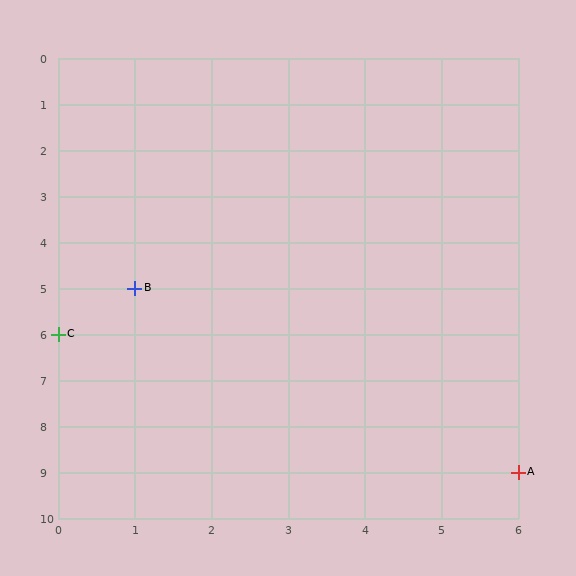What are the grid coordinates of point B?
Point B is at grid coordinates (1, 5).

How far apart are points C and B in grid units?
Points C and B are 1 column and 1 row apart (about 1.4 grid units diagonally).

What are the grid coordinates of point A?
Point A is at grid coordinates (6, 9).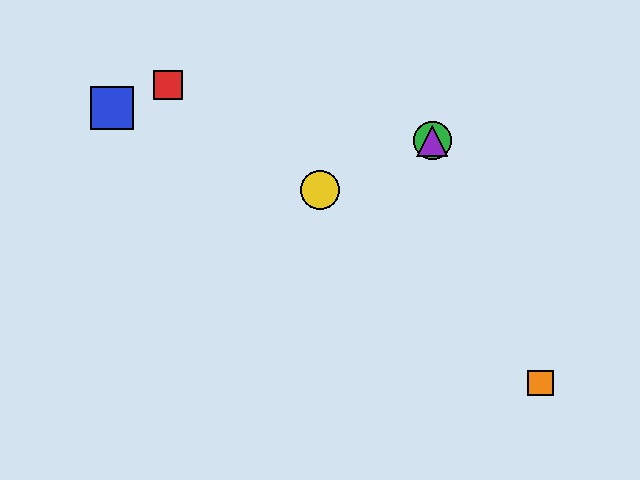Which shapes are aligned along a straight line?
The green circle, the yellow circle, the purple triangle are aligned along a straight line.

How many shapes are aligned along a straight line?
3 shapes (the green circle, the yellow circle, the purple triangle) are aligned along a straight line.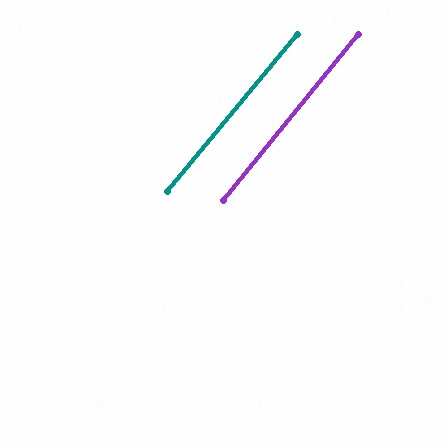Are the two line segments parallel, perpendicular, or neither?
Parallel — their directions differ by only 0.8°.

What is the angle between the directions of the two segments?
Approximately 1 degree.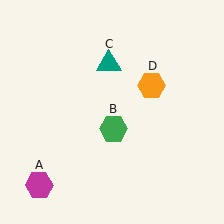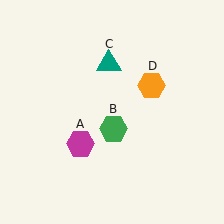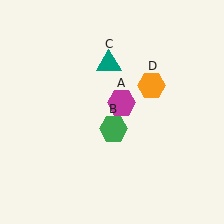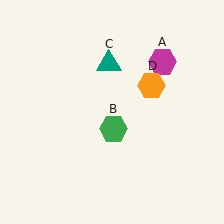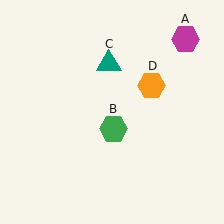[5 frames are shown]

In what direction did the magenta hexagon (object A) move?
The magenta hexagon (object A) moved up and to the right.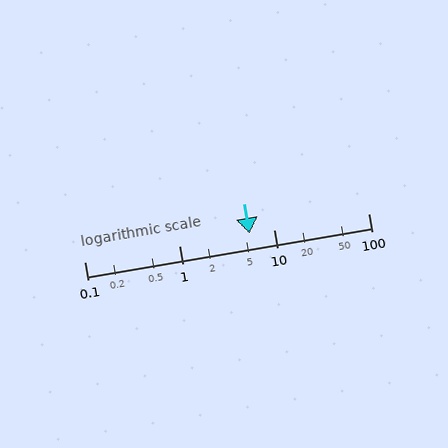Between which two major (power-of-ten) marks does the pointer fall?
The pointer is between 1 and 10.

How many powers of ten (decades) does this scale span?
The scale spans 3 decades, from 0.1 to 100.